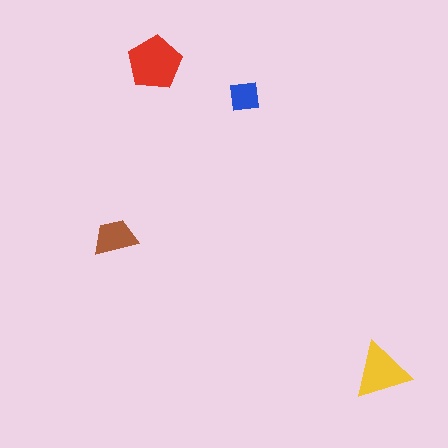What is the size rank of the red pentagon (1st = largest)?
1st.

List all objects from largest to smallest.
The red pentagon, the yellow triangle, the brown trapezoid, the blue square.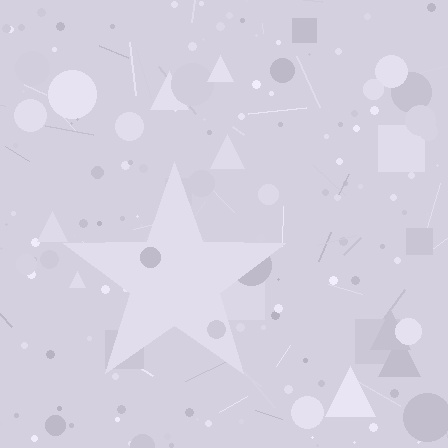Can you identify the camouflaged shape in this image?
The camouflaged shape is a star.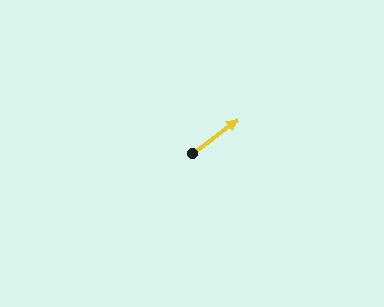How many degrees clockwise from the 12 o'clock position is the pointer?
Approximately 54 degrees.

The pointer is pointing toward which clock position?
Roughly 2 o'clock.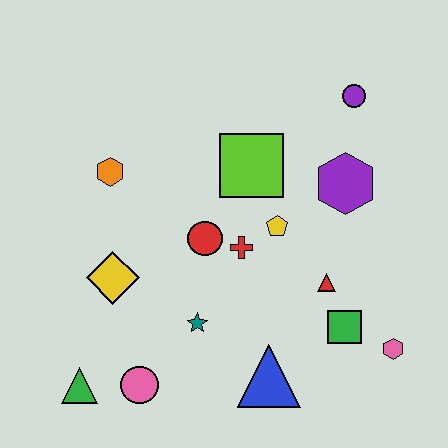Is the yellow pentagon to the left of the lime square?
No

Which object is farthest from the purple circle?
The green triangle is farthest from the purple circle.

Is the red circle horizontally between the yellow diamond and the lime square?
Yes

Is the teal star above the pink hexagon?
Yes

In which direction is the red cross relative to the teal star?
The red cross is above the teal star.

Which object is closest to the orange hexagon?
The yellow diamond is closest to the orange hexagon.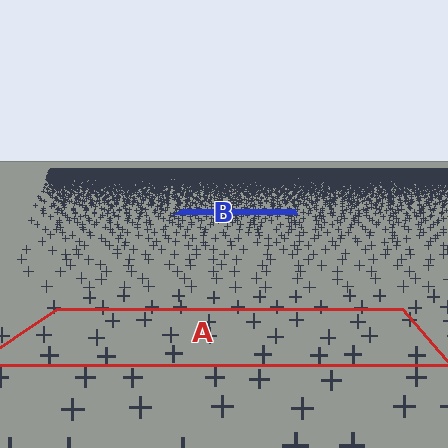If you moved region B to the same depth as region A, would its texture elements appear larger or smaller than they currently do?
They would appear larger. At a closer depth, the same texture elements are projected at a bigger on-screen size.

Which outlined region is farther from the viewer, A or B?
Region B is farther from the viewer — the texture elements inside it appear smaller and more densely packed.